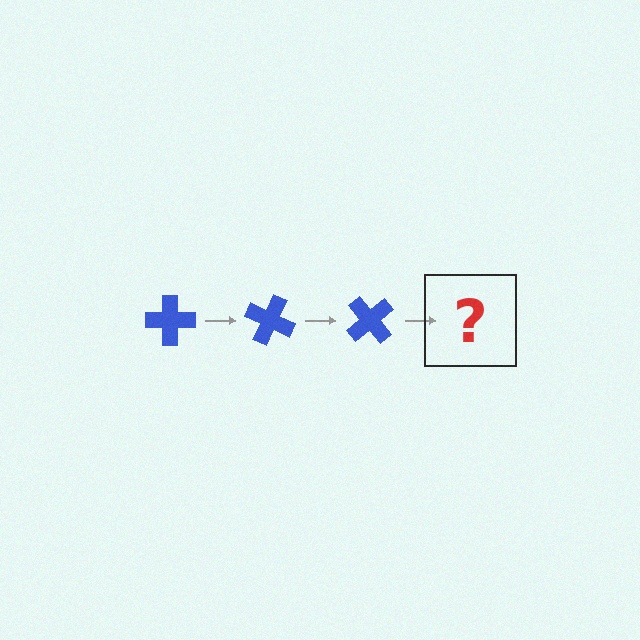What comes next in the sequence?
The next element should be a blue cross rotated 75 degrees.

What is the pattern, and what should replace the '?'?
The pattern is that the cross rotates 25 degrees each step. The '?' should be a blue cross rotated 75 degrees.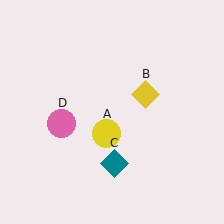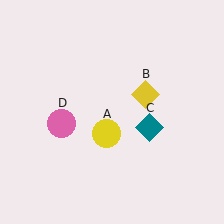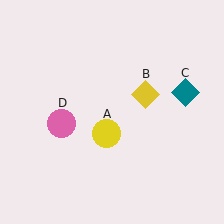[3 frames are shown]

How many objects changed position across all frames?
1 object changed position: teal diamond (object C).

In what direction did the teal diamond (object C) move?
The teal diamond (object C) moved up and to the right.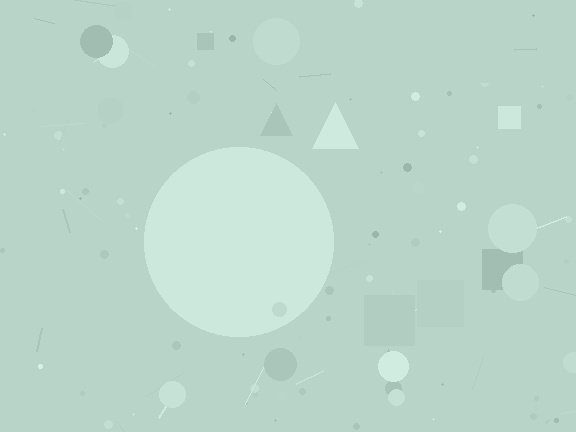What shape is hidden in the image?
A circle is hidden in the image.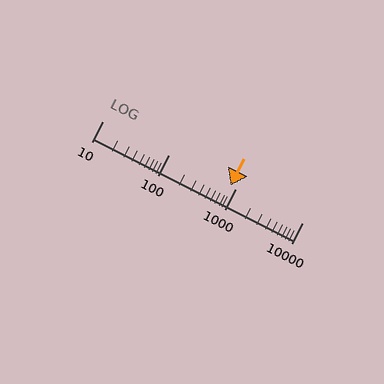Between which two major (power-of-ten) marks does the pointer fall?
The pointer is between 100 and 1000.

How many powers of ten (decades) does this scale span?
The scale spans 3 decades, from 10 to 10000.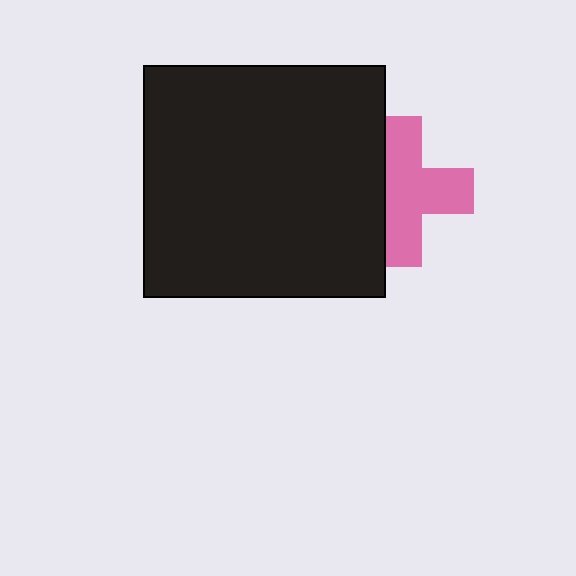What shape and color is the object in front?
The object in front is a black rectangle.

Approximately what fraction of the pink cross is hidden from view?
Roughly 33% of the pink cross is hidden behind the black rectangle.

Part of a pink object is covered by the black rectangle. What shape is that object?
It is a cross.